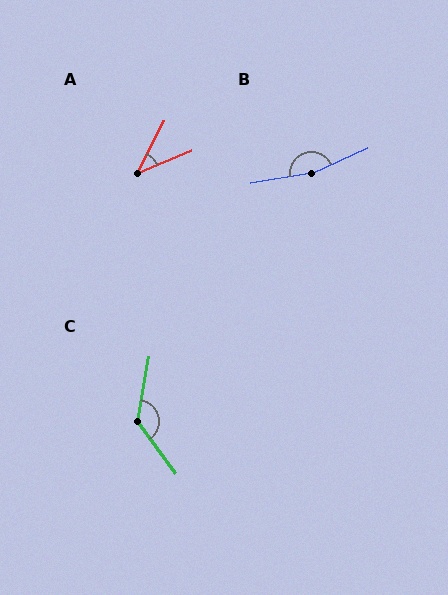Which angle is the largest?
B, at approximately 165 degrees.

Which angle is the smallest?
A, at approximately 41 degrees.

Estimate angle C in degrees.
Approximately 134 degrees.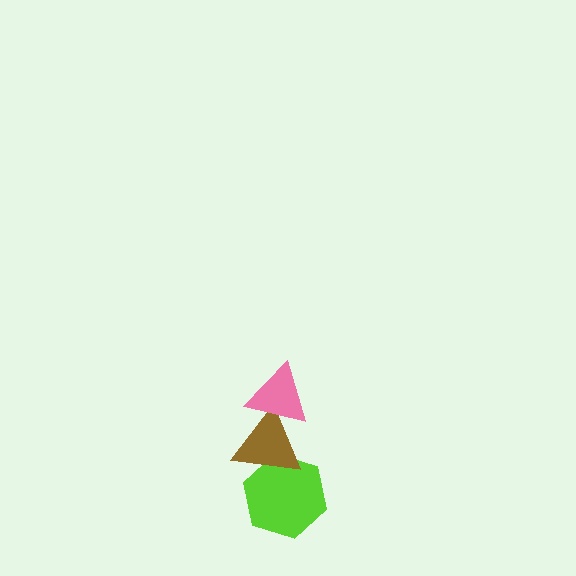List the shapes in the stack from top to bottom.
From top to bottom: the pink triangle, the brown triangle, the lime hexagon.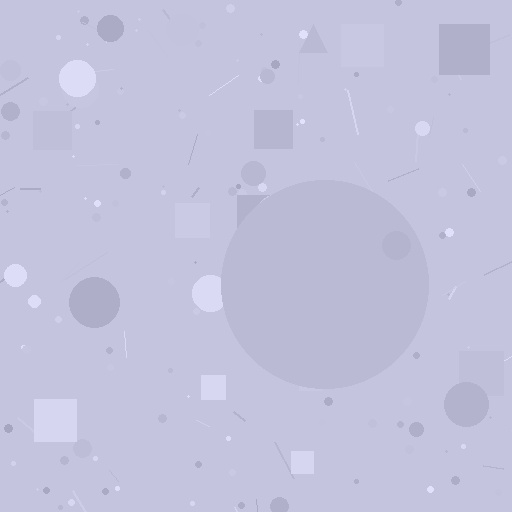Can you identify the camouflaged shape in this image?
The camouflaged shape is a circle.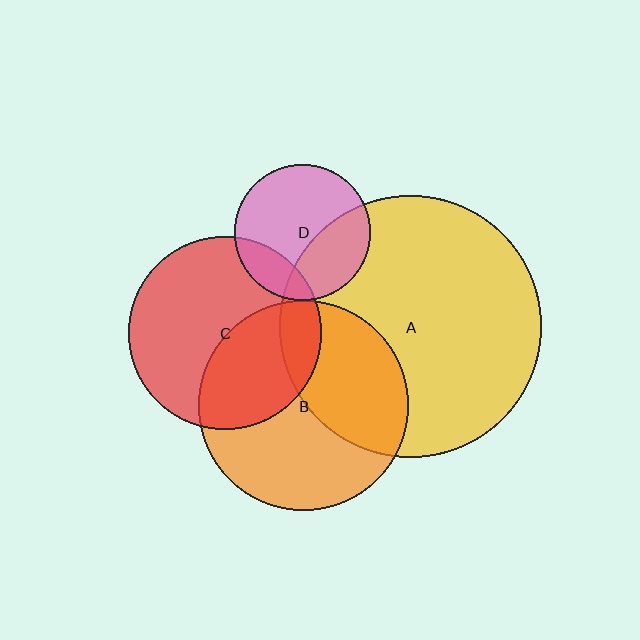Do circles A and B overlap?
Yes.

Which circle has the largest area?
Circle A (yellow).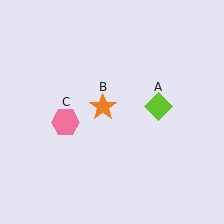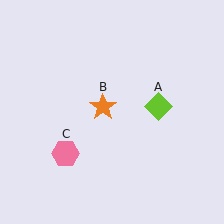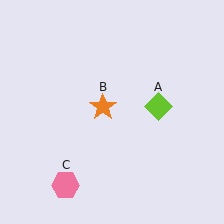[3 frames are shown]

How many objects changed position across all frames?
1 object changed position: pink hexagon (object C).